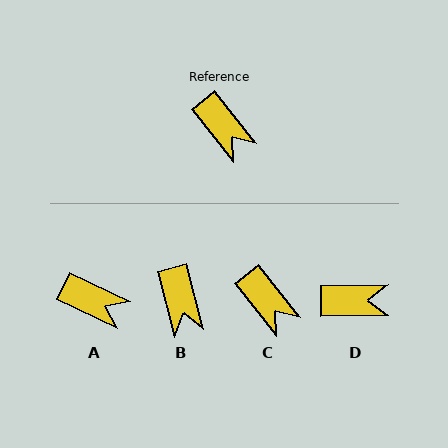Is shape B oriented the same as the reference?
No, it is off by about 24 degrees.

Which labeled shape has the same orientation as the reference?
C.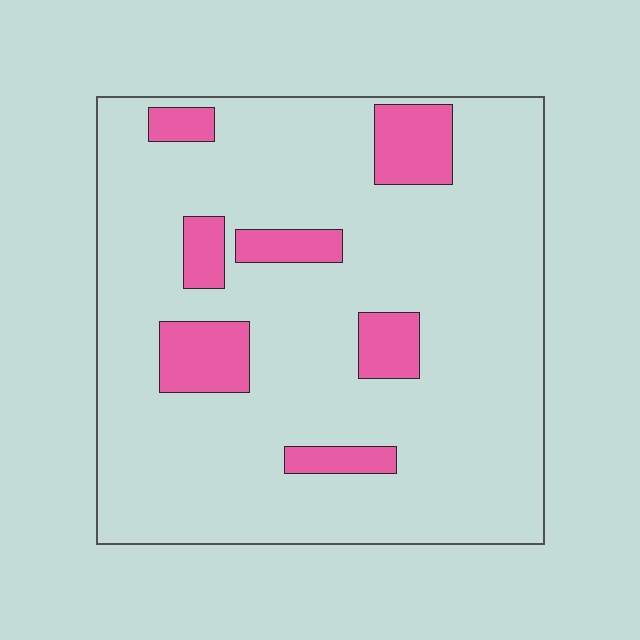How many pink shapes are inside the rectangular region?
7.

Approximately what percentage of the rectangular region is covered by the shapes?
Approximately 15%.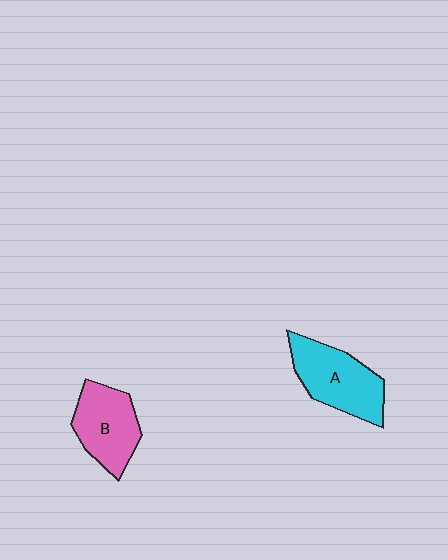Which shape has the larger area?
Shape A (cyan).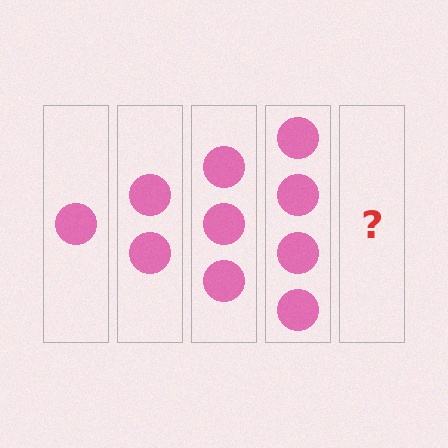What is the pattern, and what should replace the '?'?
The pattern is that each step adds one more circle. The '?' should be 5 circles.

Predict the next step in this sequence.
The next step is 5 circles.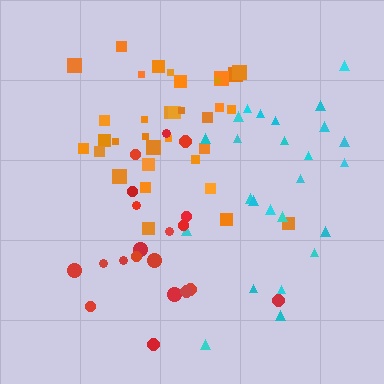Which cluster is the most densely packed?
Orange.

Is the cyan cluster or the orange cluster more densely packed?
Orange.